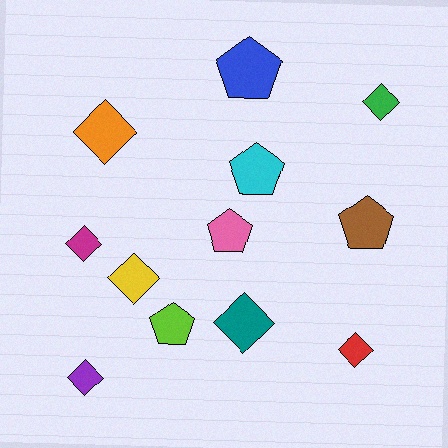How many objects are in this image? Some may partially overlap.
There are 12 objects.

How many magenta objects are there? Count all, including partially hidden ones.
There is 1 magenta object.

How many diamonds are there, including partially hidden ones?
There are 7 diamonds.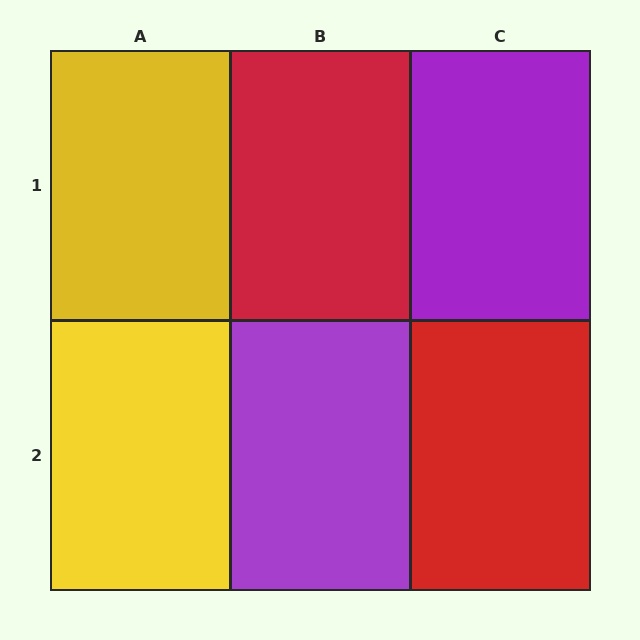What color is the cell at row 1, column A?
Yellow.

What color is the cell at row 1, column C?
Purple.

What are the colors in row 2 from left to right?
Yellow, purple, red.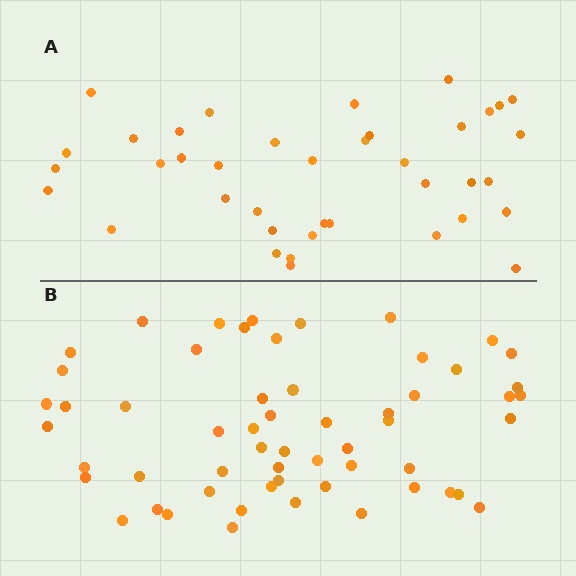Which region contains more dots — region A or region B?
Region B (the bottom region) has more dots.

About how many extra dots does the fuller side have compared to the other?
Region B has approximately 20 more dots than region A.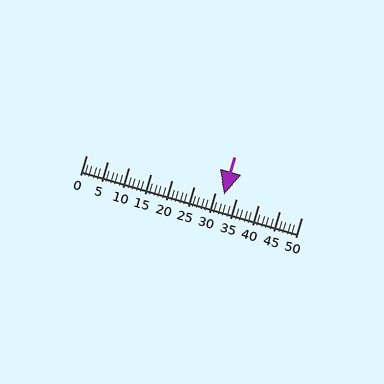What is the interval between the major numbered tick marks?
The major tick marks are spaced 5 units apart.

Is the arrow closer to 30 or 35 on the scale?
The arrow is closer to 30.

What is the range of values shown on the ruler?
The ruler shows values from 0 to 50.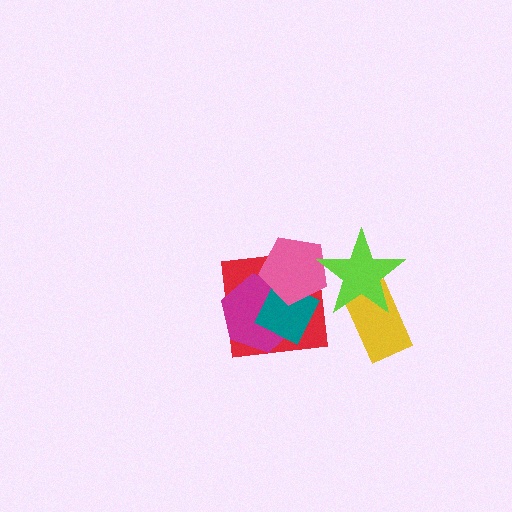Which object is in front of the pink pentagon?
The lime star is in front of the pink pentagon.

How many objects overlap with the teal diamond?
3 objects overlap with the teal diamond.